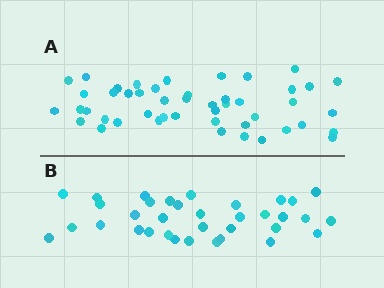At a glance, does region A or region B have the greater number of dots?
Region A (the top region) has more dots.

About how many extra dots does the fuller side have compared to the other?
Region A has roughly 12 or so more dots than region B.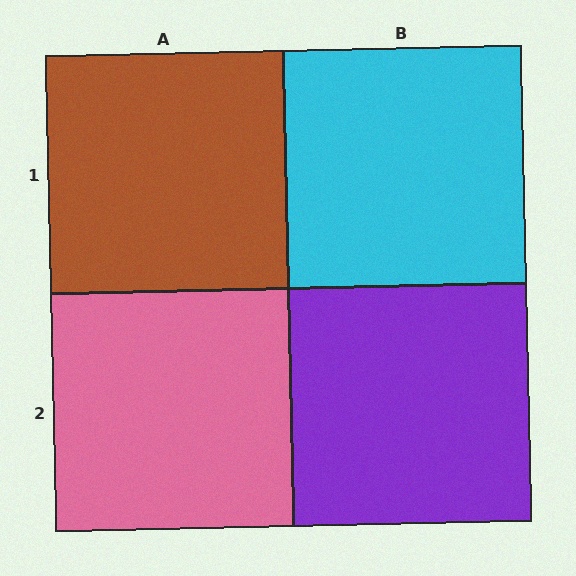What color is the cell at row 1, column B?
Cyan.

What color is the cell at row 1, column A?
Brown.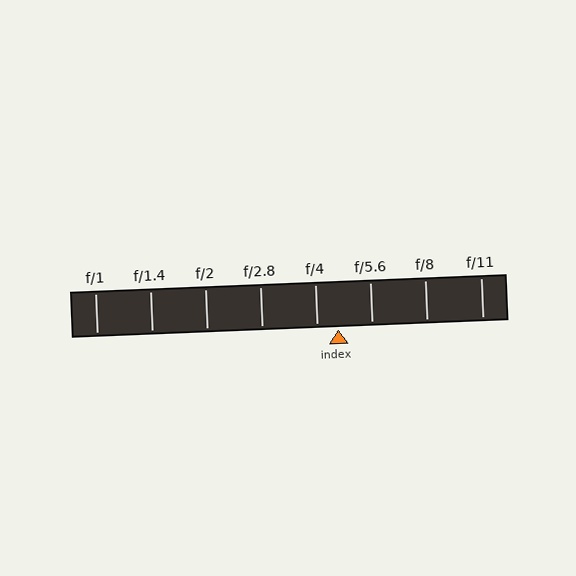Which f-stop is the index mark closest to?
The index mark is closest to f/4.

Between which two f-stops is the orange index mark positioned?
The index mark is between f/4 and f/5.6.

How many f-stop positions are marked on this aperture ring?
There are 8 f-stop positions marked.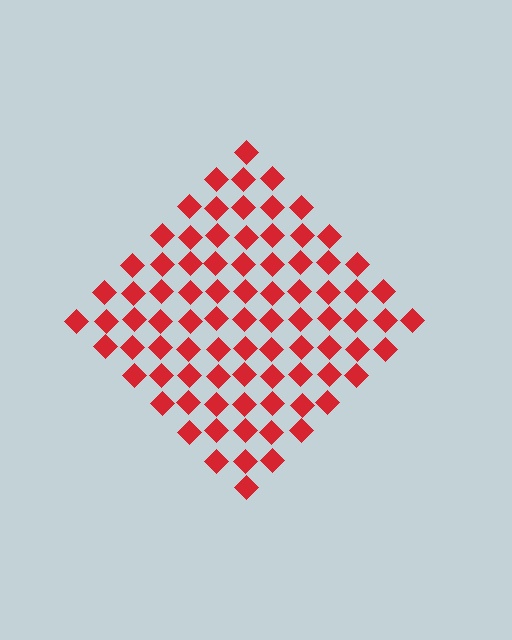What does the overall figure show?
The overall figure shows a diamond.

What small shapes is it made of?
It is made of small diamonds.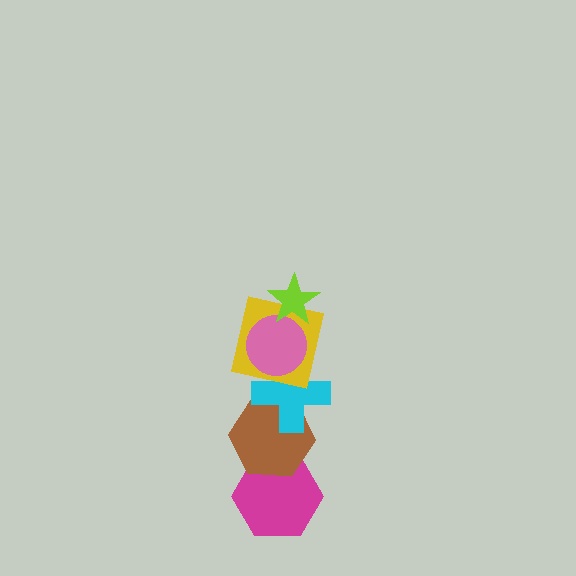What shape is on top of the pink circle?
The lime star is on top of the pink circle.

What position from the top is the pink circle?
The pink circle is 2nd from the top.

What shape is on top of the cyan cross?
The yellow square is on top of the cyan cross.